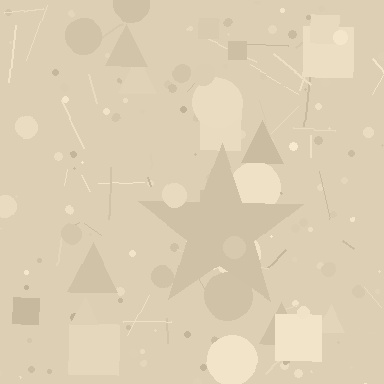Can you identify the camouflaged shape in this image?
The camouflaged shape is a star.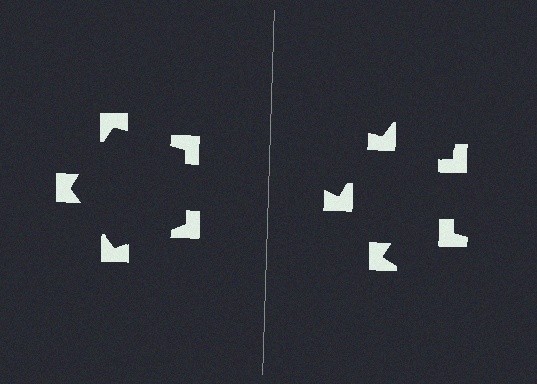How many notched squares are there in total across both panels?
10 — 5 on each side.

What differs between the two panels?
The notched squares are positioned identically on both sides; only the wedge orientations differ. On the left they align to a pentagon; on the right they are misaligned.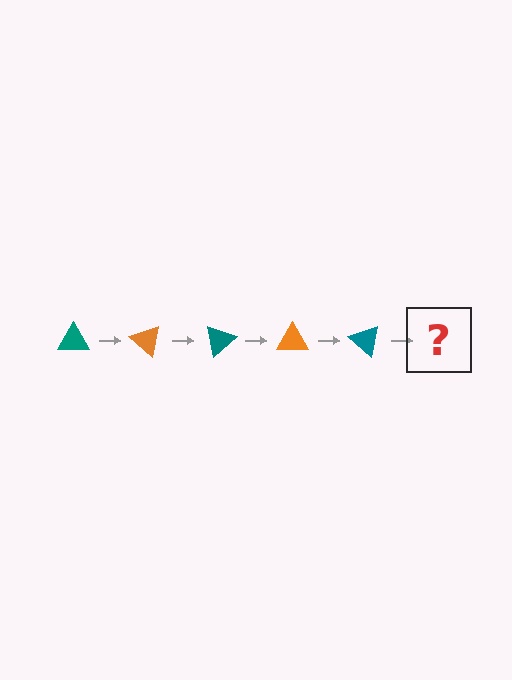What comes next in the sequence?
The next element should be an orange triangle, rotated 200 degrees from the start.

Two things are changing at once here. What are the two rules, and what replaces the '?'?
The two rules are that it rotates 40 degrees each step and the color cycles through teal and orange. The '?' should be an orange triangle, rotated 200 degrees from the start.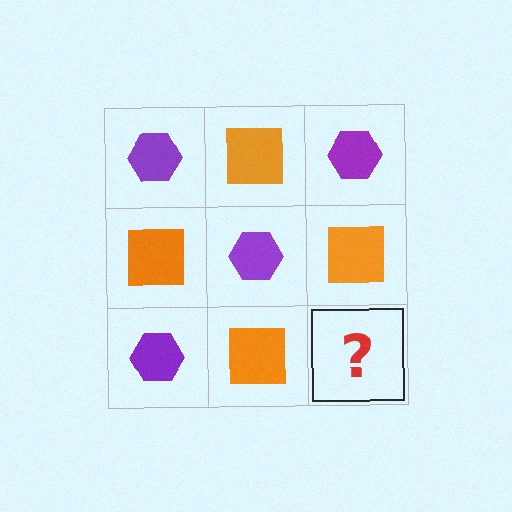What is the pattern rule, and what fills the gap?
The rule is that it alternates purple hexagon and orange square in a checkerboard pattern. The gap should be filled with a purple hexagon.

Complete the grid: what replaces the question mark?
The question mark should be replaced with a purple hexagon.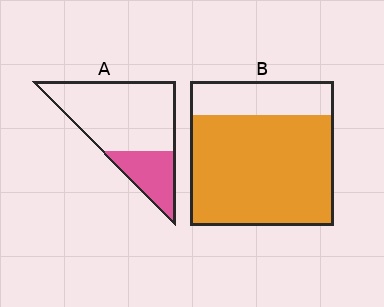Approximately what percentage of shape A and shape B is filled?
A is approximately 25% and B is approximately 75%.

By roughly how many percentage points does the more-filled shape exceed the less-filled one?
By roughly 50 percentage points (B over A).